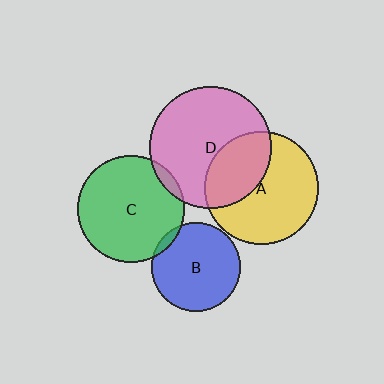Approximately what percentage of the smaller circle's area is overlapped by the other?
Approximately 5%.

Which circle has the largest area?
Circle D (pink).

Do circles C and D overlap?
Yes.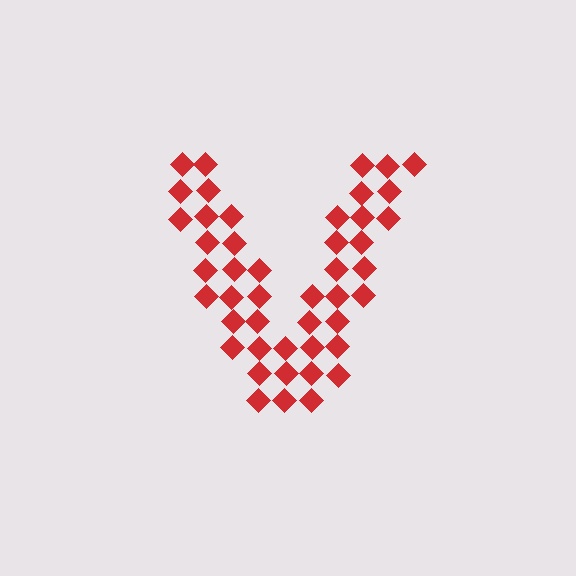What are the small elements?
The small elements are diamonds.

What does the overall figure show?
The overall figure shows the letter V.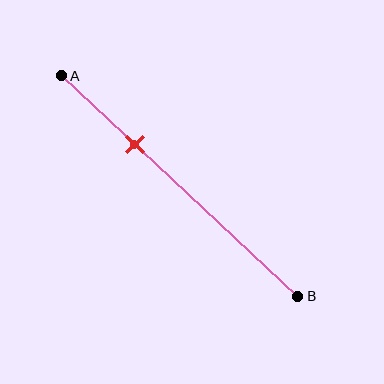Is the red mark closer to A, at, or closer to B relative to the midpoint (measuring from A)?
The red mark is closer to point A than the midpoint of segment AB.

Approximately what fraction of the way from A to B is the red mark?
The red mark is approximately 30% of the way from A to B.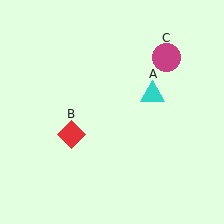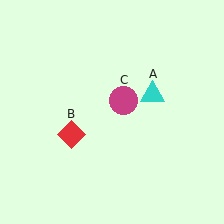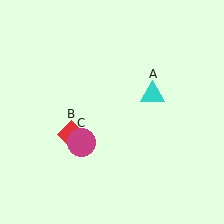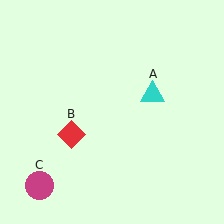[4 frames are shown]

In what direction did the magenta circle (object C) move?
The magenta circle (object C) moved down and to the left.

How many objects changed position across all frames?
1 object changed position: magenta circle (object C).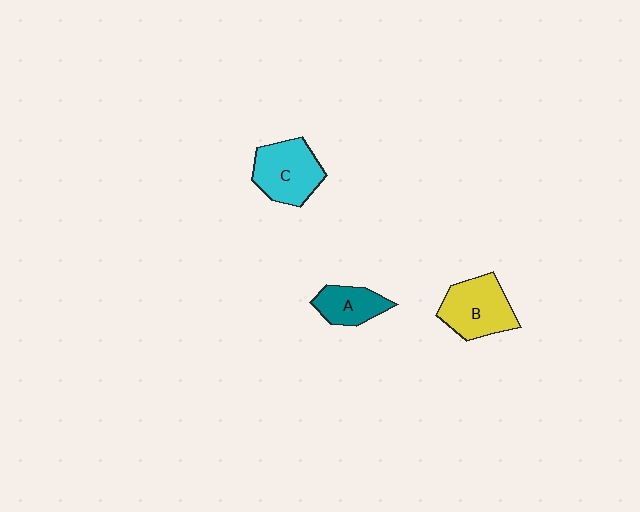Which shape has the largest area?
Shape B (yellow).